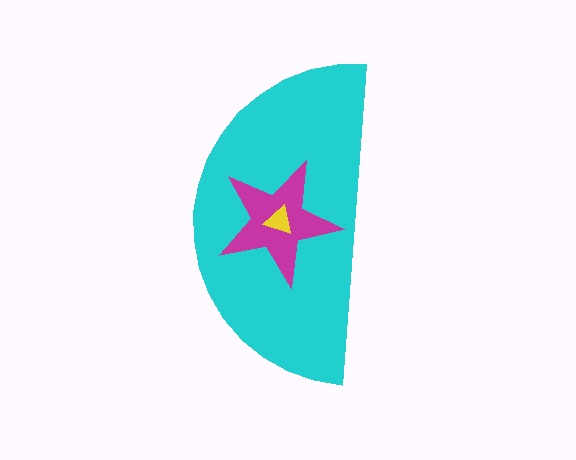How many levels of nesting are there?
3.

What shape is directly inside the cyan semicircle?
The magenta star.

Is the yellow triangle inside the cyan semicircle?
Yes.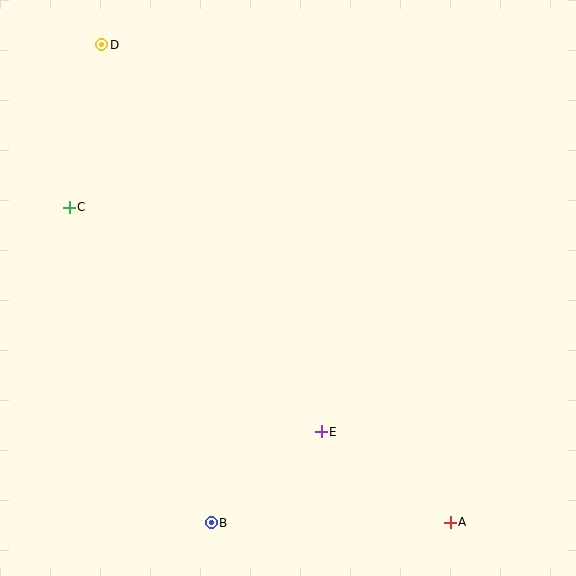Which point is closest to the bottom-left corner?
Point B is closest to the bottom-left corner.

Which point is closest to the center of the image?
Point E at (321, 432) is closest to the center.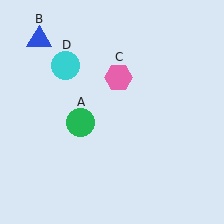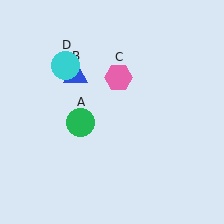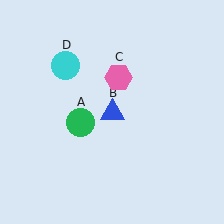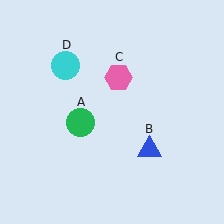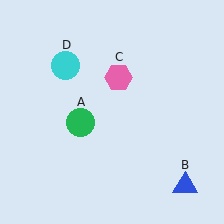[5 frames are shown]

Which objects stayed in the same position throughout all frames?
Green circle (object A) and pink hexagon (object C) and cyan circle (object D) remained stationary.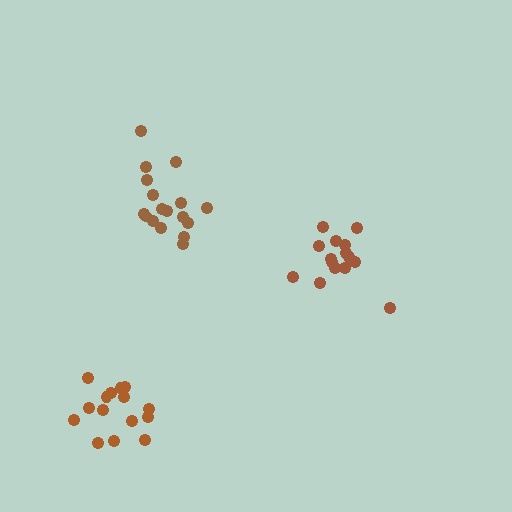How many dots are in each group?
Group 1: 15 dots, Group 2: 15 dots, Group 3: 17 dots (47 total).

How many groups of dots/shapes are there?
There are 3 groups.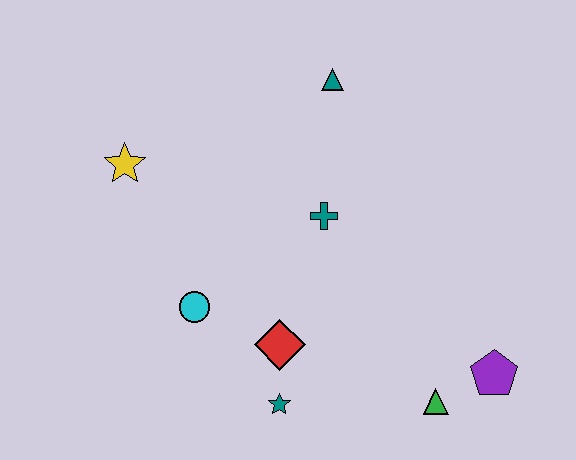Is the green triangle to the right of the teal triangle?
Yes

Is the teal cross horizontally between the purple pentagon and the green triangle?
No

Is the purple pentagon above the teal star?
Yes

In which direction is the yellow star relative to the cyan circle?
The yellow star is above the cyan circle.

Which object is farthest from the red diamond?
The teal triangle is farthest from the red diamond.